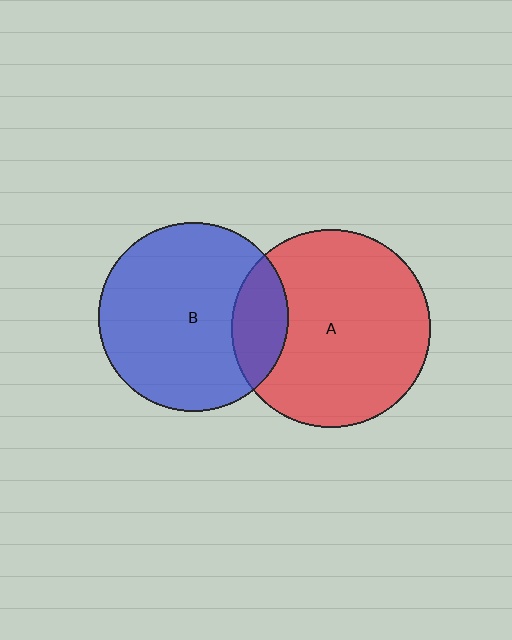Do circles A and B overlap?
Yes.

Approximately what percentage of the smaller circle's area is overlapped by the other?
Approximately 20%.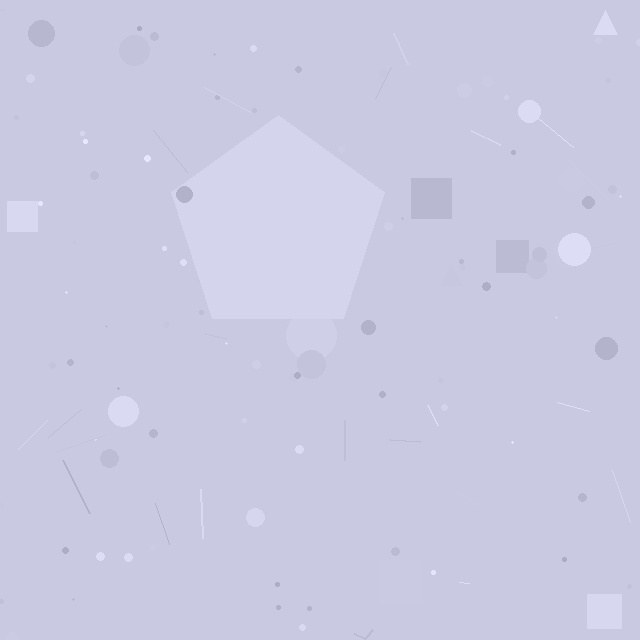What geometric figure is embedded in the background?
A pentagon is embedded in the background.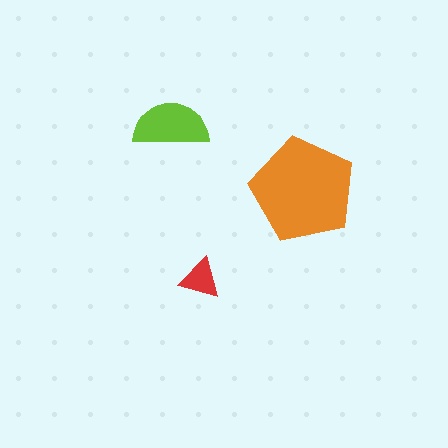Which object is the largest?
The orange pentagon.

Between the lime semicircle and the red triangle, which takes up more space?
The lime semicircle.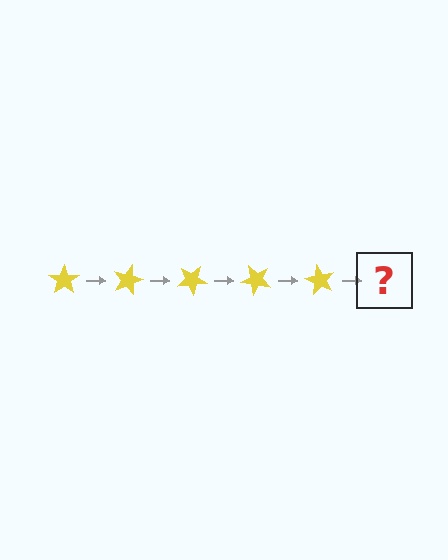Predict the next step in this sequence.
The next step is a yellow star rotated 75 degrees.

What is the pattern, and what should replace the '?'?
The pattern is that the star rotates 15 degrees each step. The '?' should be a yellow star rotated 75 degrees.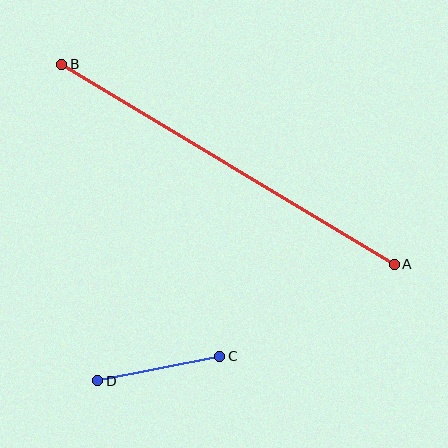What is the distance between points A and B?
The distance is approximately 388 pixels.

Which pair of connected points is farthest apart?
Points A and B are farthest apart.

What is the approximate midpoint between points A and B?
The midpoint is at approximately (228, 164) pixels.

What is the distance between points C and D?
The distance is approximately 125 pixels.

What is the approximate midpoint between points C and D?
The midpoint is at approximately (159, 369) pixels.